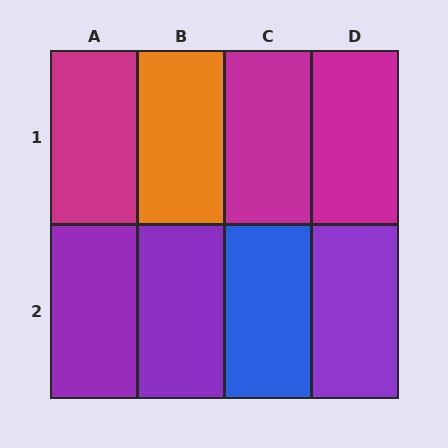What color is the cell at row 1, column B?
Orange.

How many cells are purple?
3 cells are purple.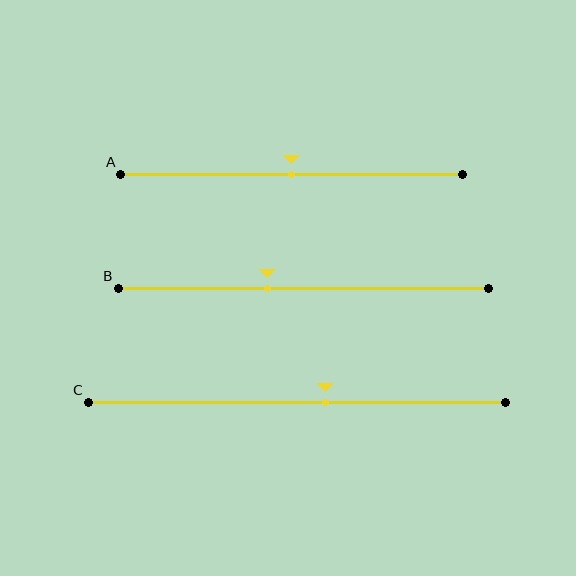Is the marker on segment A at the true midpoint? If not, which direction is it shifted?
Yes, the marker on segment A is at the true midpoint.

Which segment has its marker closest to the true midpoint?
Segment A has its marker closest to the true midpoint.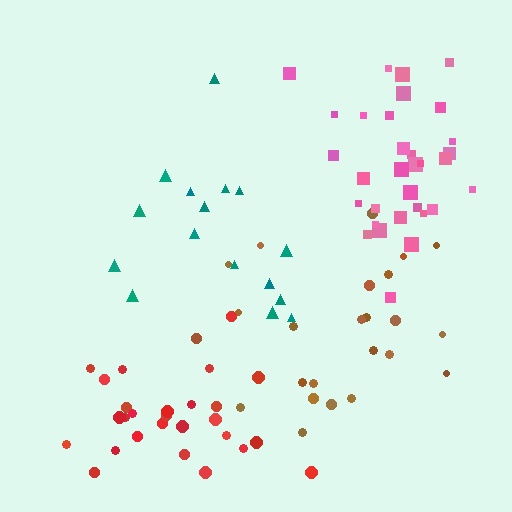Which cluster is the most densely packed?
Pink.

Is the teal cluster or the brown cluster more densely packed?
Brown.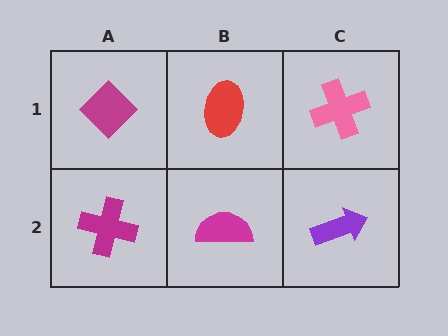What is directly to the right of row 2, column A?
A magenta semicircle.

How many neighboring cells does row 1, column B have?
3.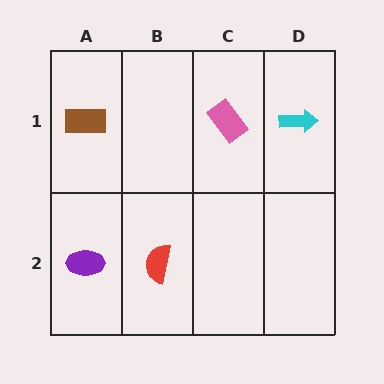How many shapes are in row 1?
3 shapes.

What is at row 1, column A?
A brown rectangle.